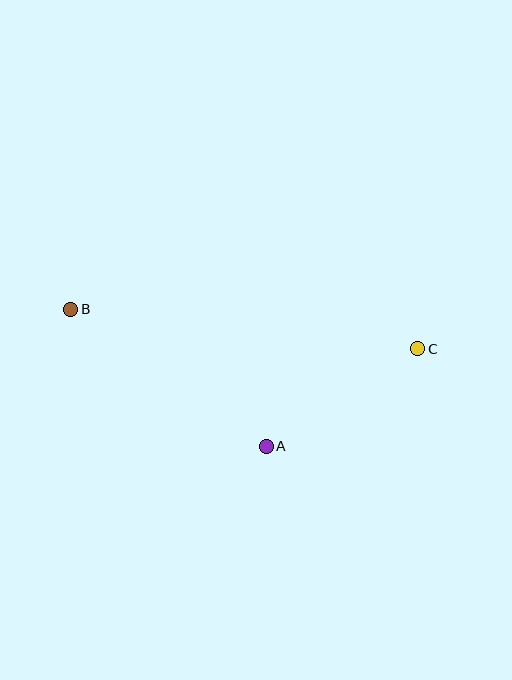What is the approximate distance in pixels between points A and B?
The distance between A and B is approximately 239 pixels.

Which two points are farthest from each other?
Points B and C are farthest from each other.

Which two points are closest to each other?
Points A and C are closest to each other.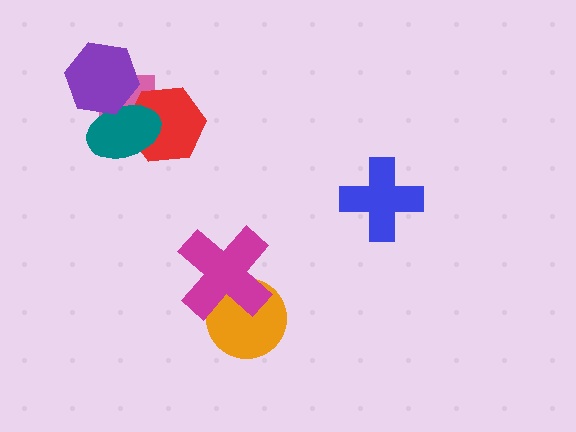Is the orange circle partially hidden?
Yes, it is partially covered by another shape.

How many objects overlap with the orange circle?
1 object overlaps with the orange circle.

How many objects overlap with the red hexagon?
2 objects overlap with the red hexagon.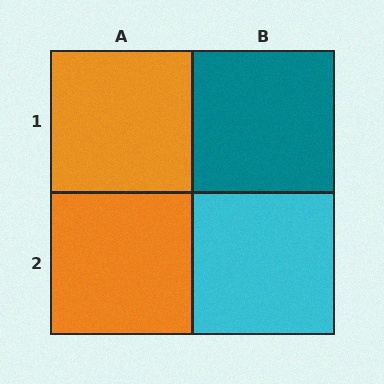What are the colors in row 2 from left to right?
Orange, cyan.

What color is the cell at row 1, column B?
Teal.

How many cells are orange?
2 cells are orange.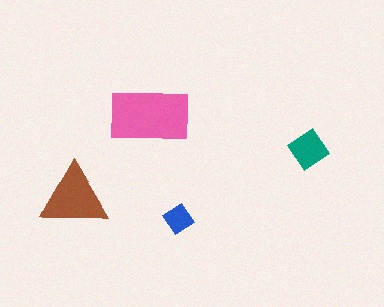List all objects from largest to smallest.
The pink rectangle, the brown triangle, the teal diamond, the blue diamond.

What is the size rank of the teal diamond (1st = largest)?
3rd.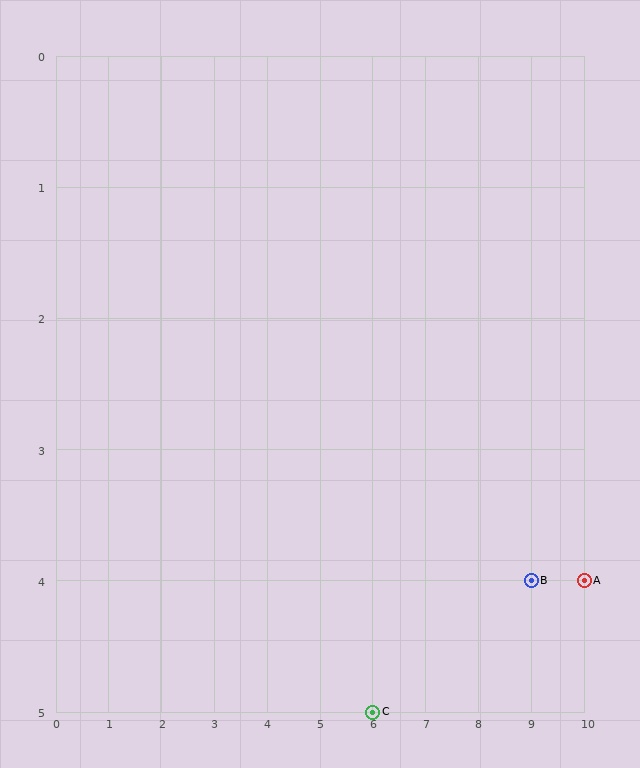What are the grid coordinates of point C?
Point C is at grid coordinates (6, 5).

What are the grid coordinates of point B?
Point B is at grid coordinates (9, 4).